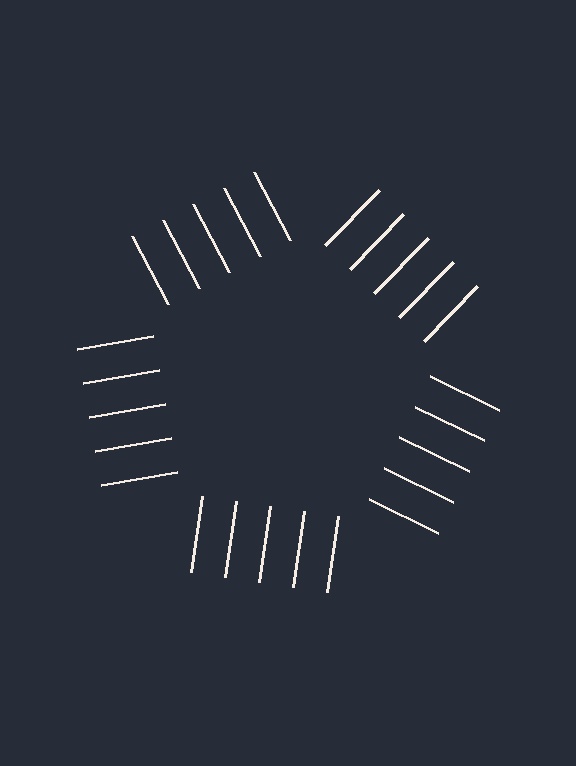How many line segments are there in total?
25 — 5 along each of the 5 edges.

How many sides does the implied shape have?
5 sides — the line-ends trace a pentagon.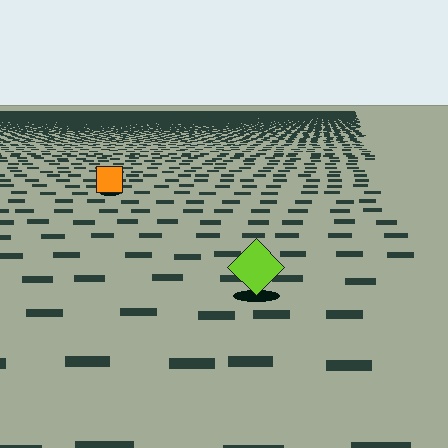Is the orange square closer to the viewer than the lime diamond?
No. The lime diamond is closer — you can tell from the texture gradient: the ground texture is coarser near it.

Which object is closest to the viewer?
The lime diamond is closest. The texture marks near it are larger and more spread out.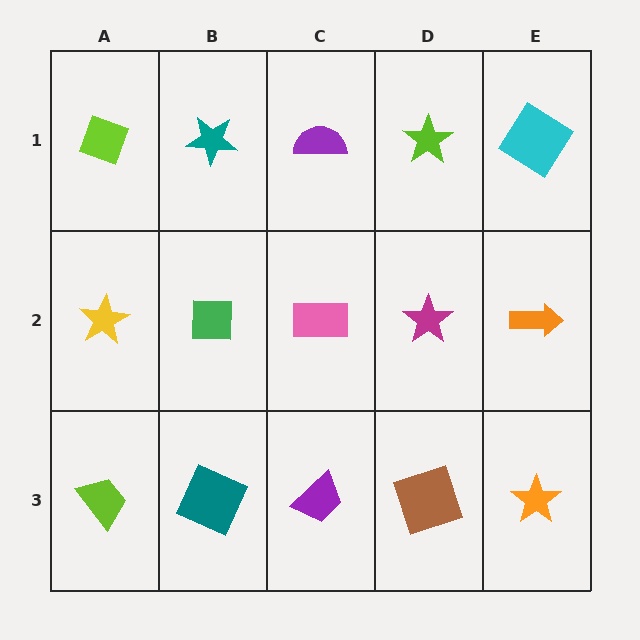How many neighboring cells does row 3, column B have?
3.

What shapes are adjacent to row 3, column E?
An orange arrow (row 2, column E), a brown square (row 3, column D).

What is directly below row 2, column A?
A lime trapezoid.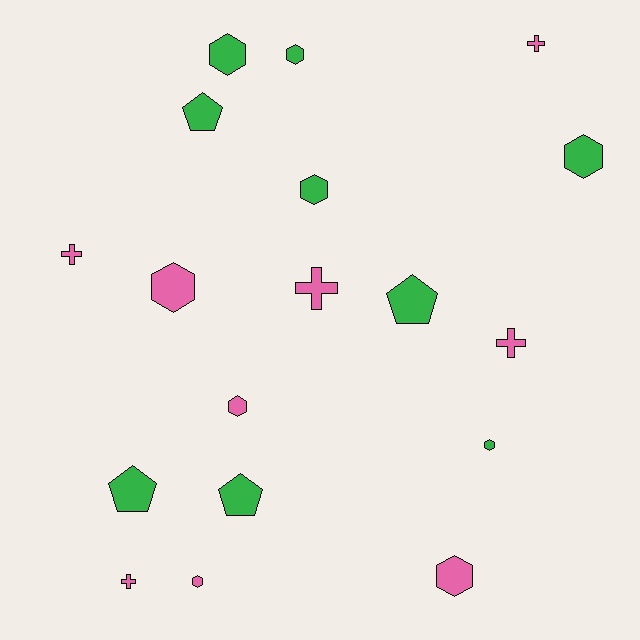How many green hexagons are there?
There are 5 green hexagons.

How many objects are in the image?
There are 18 objects.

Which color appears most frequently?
Green, with 9 objects.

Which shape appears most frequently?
Hexagon, with 9 objects.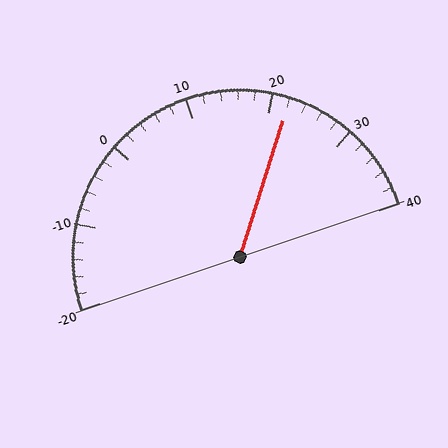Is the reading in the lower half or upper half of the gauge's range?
The reading is in the upper half of the range (-20 to 40).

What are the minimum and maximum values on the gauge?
The gauge ranges from -20 to 40.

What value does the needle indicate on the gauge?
The needle indicates approximately 22.